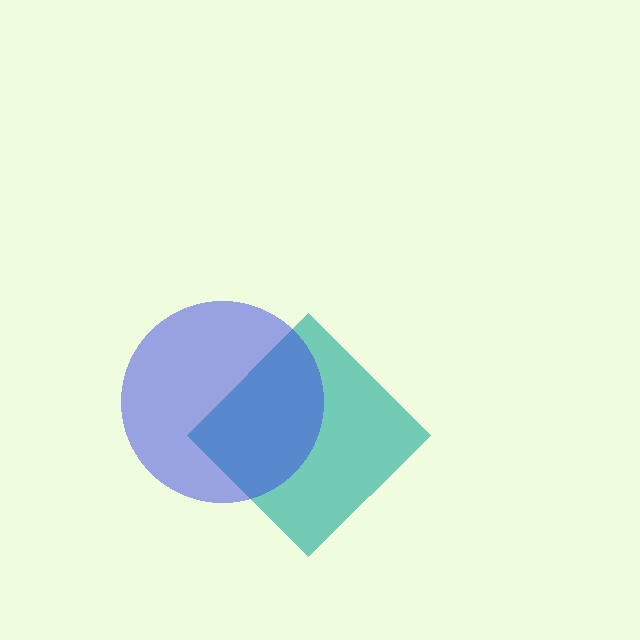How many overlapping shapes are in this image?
There are 2 overlapping shapes in the image.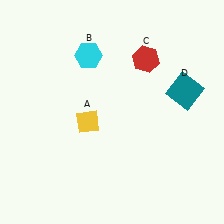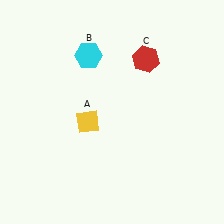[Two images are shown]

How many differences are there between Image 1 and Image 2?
There is 1 difference between the two images.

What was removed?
The teal square (D) was removed in Image 2.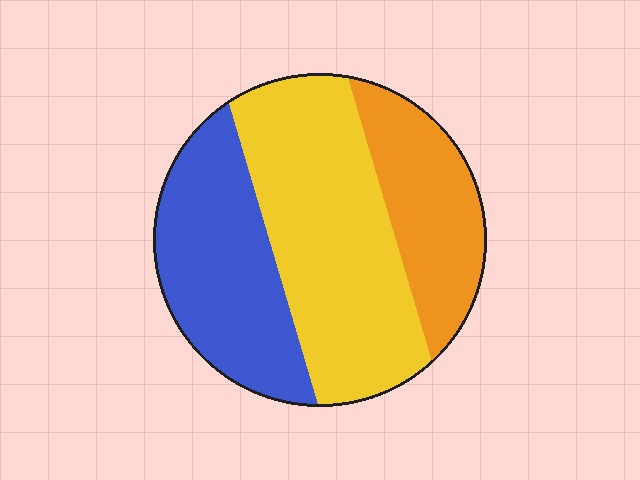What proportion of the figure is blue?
Blue takes up between a sixth and a third of the figure.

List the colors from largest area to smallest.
From largest to smallest: yellow, blue, orange.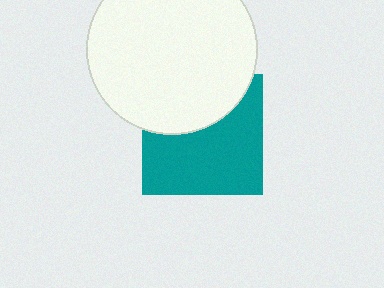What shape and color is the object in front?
The object in front is a white circle.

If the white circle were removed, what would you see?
You would see the complete teal square.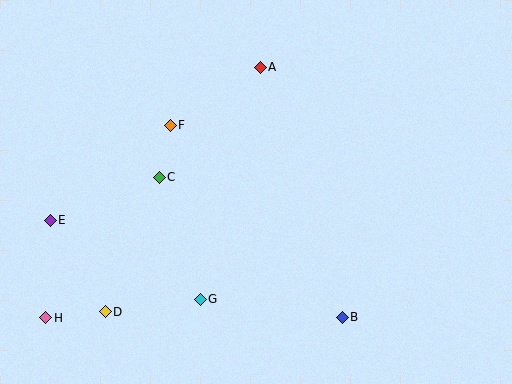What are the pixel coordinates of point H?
Point H is at (46, 318).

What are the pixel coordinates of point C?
Point C is at (159, 177).